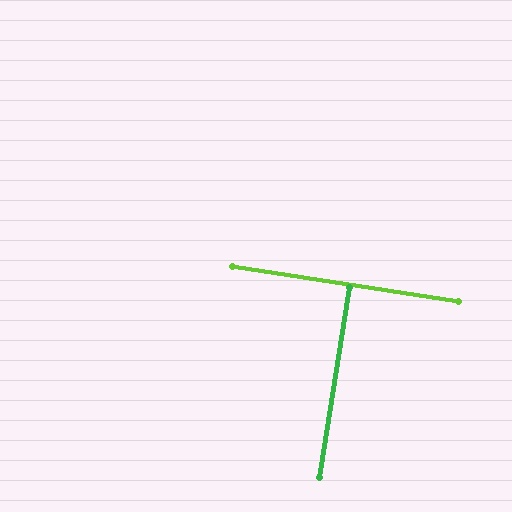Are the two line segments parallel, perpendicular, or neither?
Perpendicular — they meet at approximately 90°.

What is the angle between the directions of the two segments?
Approximately 90 degrees.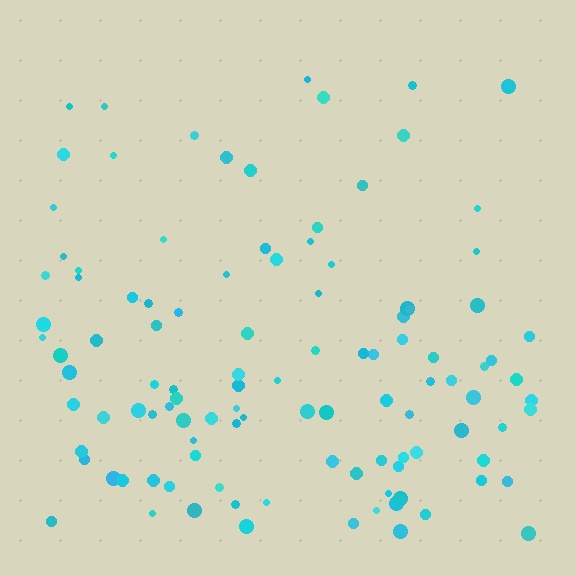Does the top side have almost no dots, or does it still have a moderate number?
Still a moderate number, just noticeably fewer than the bottom.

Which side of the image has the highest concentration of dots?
The bottom.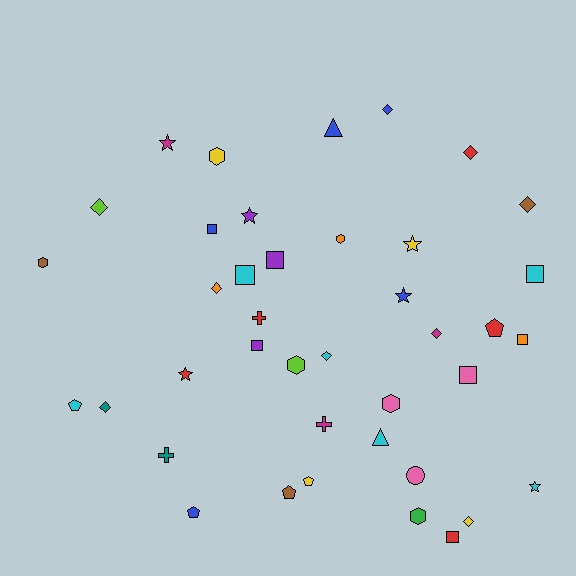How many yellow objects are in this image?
There are 4 yellow objects.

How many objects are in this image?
There are 40 objects.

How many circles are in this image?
There is 1 circle.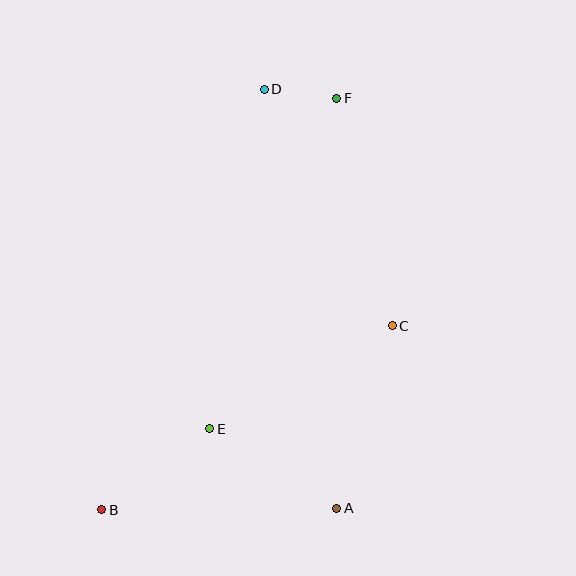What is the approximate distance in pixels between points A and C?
The distance between A and C is approximately 190 pixels.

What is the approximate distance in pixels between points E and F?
The distance between E and F is approximately 354 pixels.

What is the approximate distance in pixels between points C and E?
The distance between C and E is approximately 209 pixels.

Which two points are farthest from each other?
Points B and F are farthest from each other.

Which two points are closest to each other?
Points D and F are closest to each other.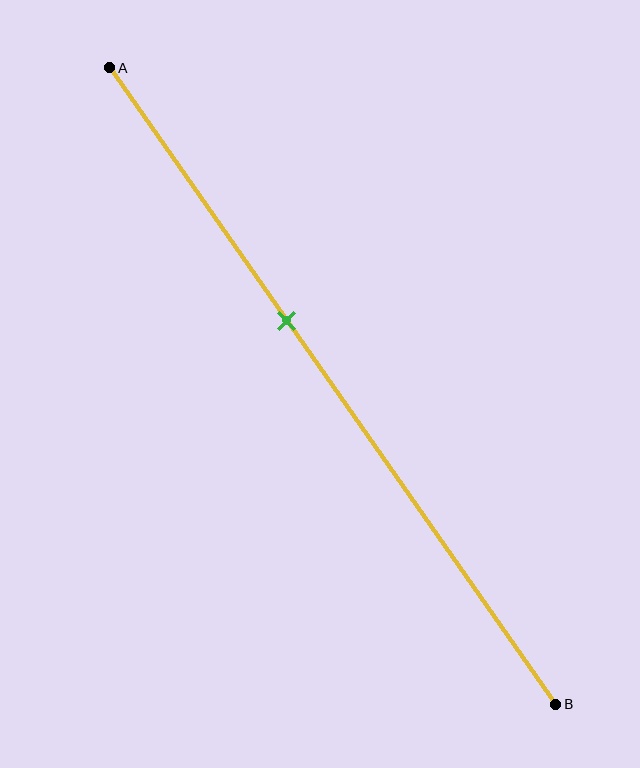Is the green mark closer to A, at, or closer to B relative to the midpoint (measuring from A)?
The green mark is closer to point A than the midpoint of segment AB.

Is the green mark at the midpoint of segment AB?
No, the mark is at about 40% from A, not at the 50% midpoint.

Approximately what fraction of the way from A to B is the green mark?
The green mark is approximately 40% of the way from A to B.